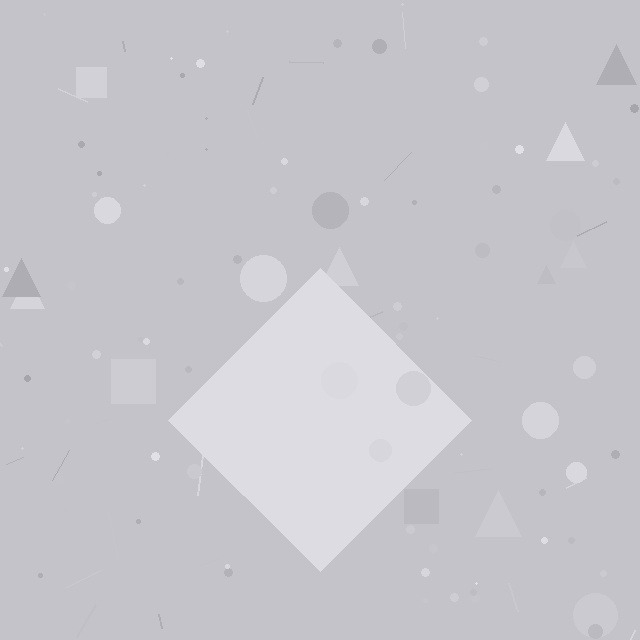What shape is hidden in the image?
A diamond is hidden in the image.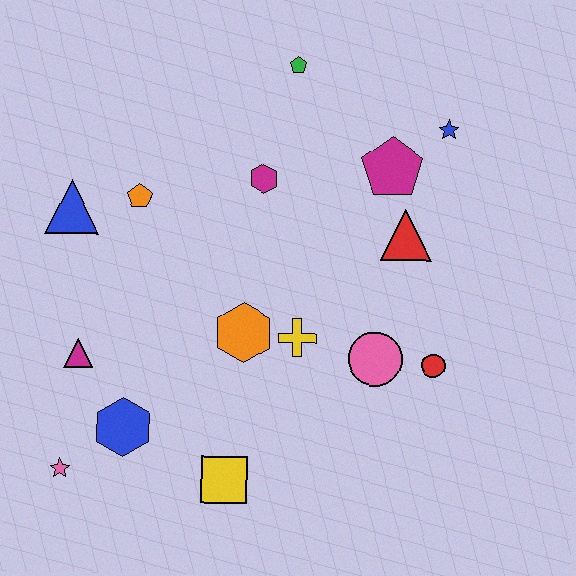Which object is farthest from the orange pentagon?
The red circle is farthest from the orange pentagon.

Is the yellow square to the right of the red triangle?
No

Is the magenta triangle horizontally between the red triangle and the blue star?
No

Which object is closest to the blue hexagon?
The pink star is closest to the blue hexagon.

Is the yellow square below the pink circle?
Yes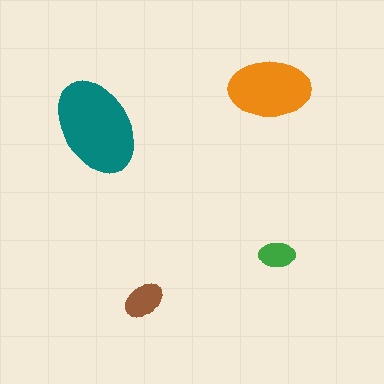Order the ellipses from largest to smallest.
the teal one, the orange one, the brown one, the green one.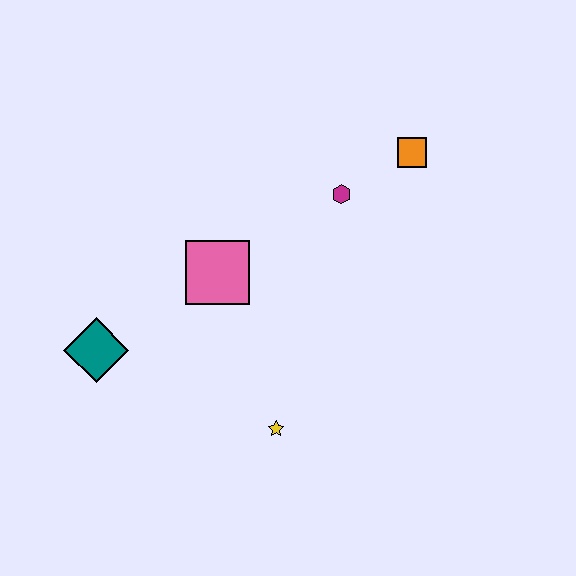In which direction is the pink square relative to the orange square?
The pink square is to the left of the orange square.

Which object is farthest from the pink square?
The orange square is farthest from the pink square.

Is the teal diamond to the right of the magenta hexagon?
No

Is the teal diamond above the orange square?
No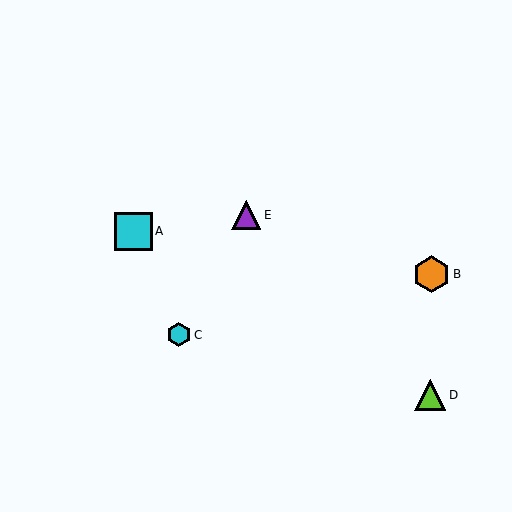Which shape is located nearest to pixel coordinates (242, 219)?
The purple triangle (labeled E) at (246, 215) is nearest to that location.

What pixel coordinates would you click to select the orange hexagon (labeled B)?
Click at (432, 274) to select the orange hexagon B.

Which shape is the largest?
The cyan square (labeled A) is the largest.